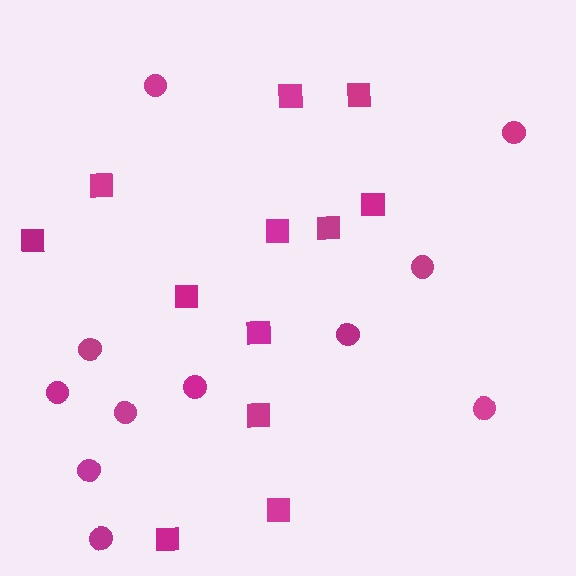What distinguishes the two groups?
There are 2 groups: one group of squares (12) and one group of circles (11).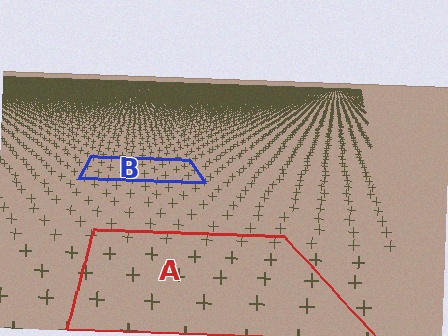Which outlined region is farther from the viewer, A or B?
Region B is farther from the viewer — the texture elements inside it appear smaller and more densely packed.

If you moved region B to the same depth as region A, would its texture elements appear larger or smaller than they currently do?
They would appear larger. At a closer depth, the same texture elements are projected at a bigger on-screen size.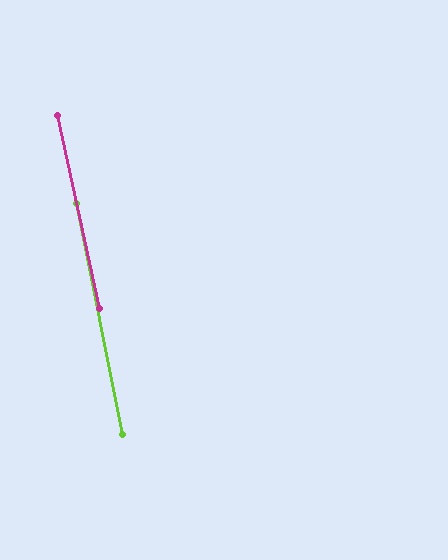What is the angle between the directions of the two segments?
Approximately 1 degree.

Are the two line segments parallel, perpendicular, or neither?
Parallel — their directions differ by only 0.8°.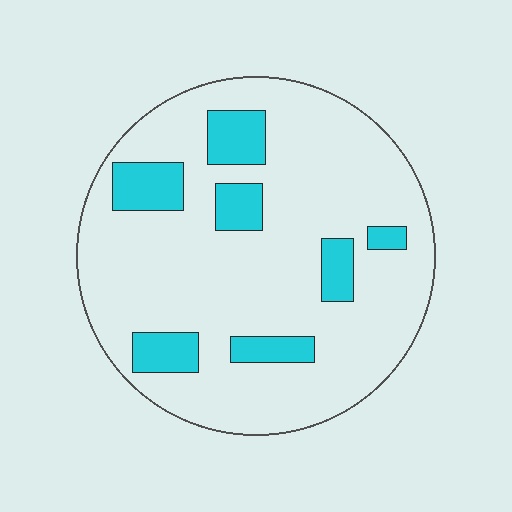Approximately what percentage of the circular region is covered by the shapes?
Approximately 15%.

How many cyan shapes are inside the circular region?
7.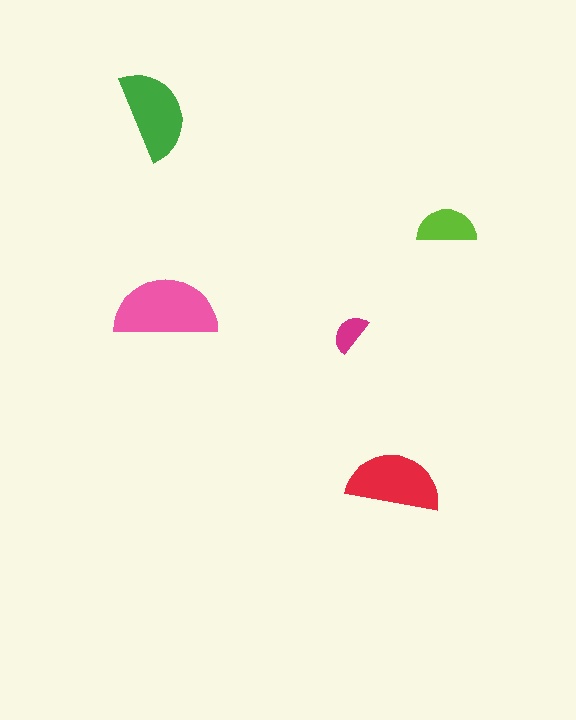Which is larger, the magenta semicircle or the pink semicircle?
The pink one.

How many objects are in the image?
There are 5 objects in the image.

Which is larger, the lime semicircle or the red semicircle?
The red one.